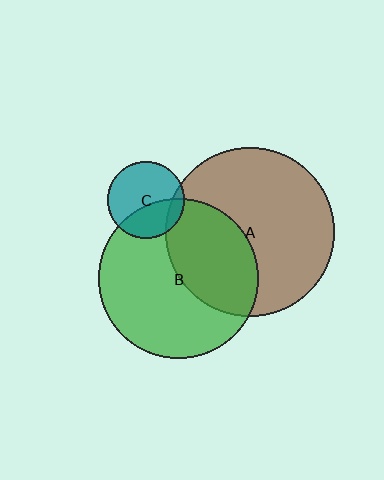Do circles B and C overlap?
Yes.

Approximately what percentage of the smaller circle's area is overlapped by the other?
Approximately 35%.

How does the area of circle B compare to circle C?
Approximately 4.3 times.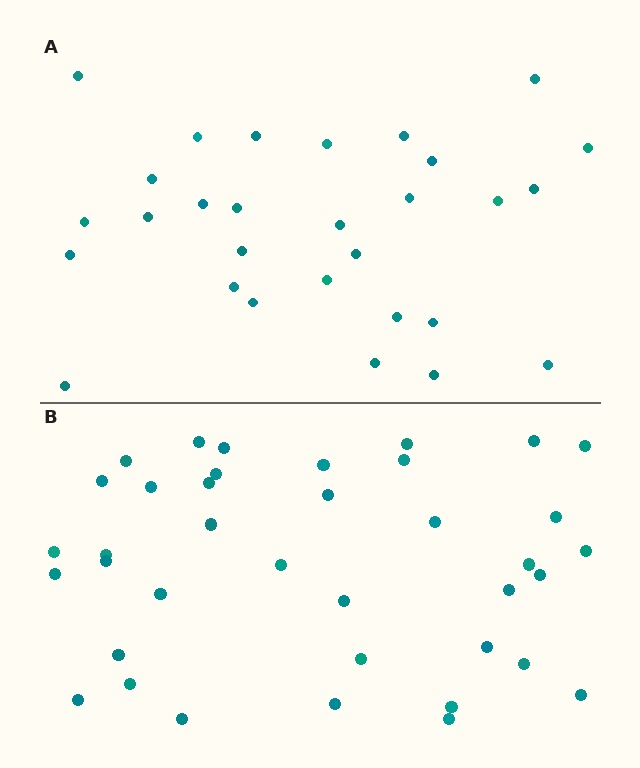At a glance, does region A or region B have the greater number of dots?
Region B (the bottom region) has more dots.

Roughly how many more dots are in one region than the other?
Region B has roughly 8 or so more dots than region A.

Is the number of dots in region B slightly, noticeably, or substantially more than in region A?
Region B has noticeably more, but not dramatically so. The ratio is roughly 1.3 to 1.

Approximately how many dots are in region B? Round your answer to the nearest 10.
About 40 dots. (The exact count is 38, which rounds to 40.)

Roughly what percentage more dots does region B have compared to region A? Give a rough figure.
About 30% more.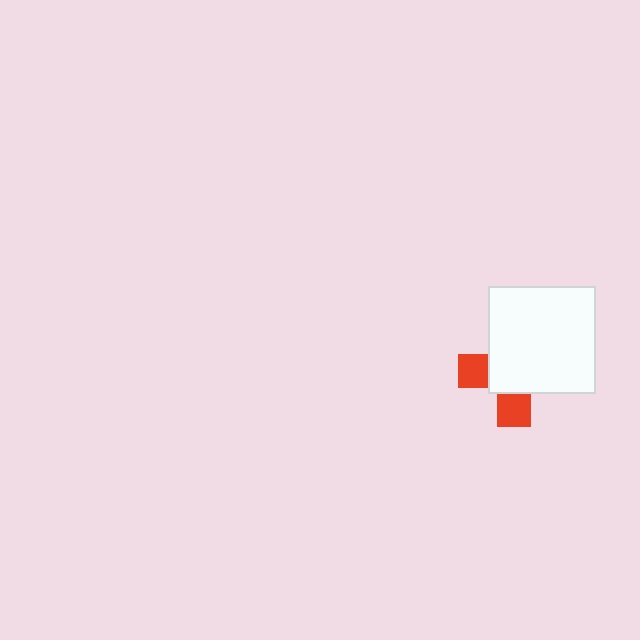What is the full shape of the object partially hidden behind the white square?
The partially hidden object is a red cross.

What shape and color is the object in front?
The object in front is a white square.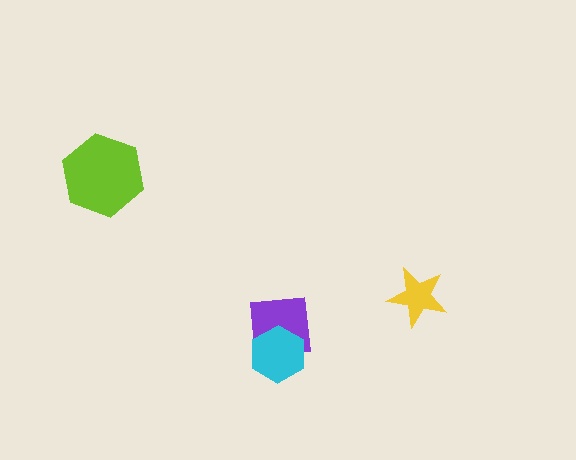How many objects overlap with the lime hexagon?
0 objects overlap with the lime hexagon.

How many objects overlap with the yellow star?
0 objects overlap with the yellow star.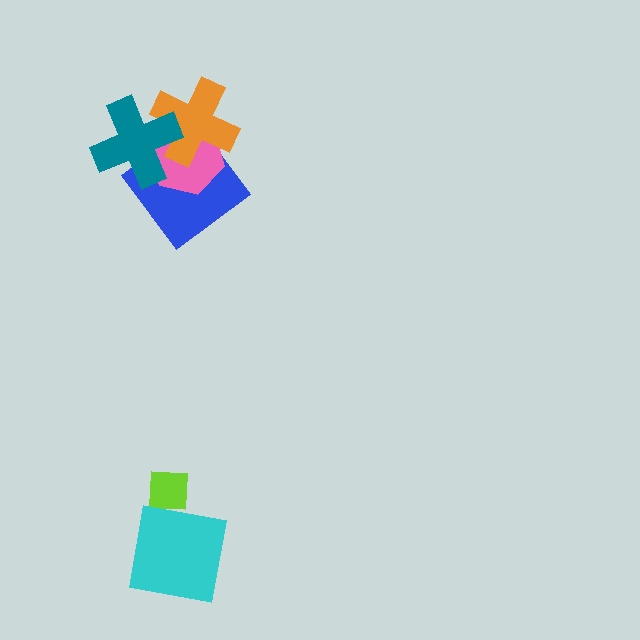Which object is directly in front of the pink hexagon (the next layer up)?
The orange cross is directly in front of the pink hexagon.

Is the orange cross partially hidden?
Yes, it is partially covered by another shape.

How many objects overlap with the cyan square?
0 objects overlap with the cyan square.